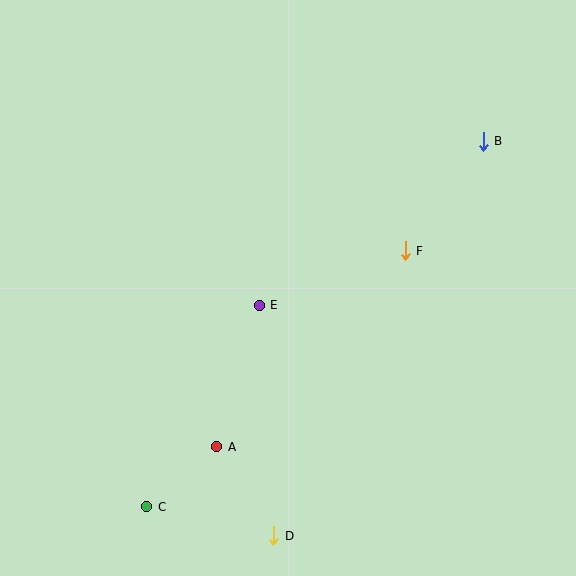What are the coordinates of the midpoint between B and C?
The midpoint between B and C is at (315, 324).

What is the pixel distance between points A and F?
The distance between A and F is 272 pixels.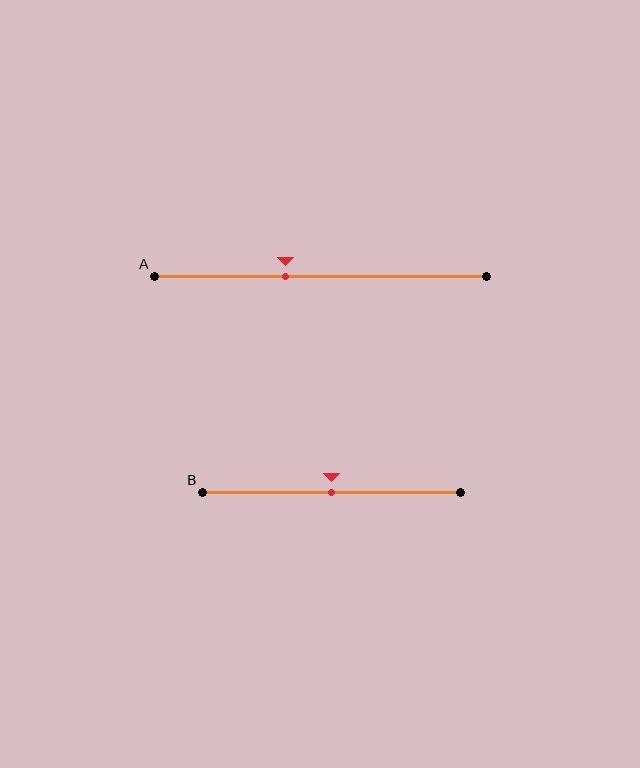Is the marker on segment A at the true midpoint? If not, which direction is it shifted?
No, the marker on segment A is shifted to the left by about 10% of the segment length.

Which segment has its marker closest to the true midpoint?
Segment B has its marker closest to the true midpoint.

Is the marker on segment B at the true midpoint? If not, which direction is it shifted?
Yes, the marker on segment B is at the true midpoint.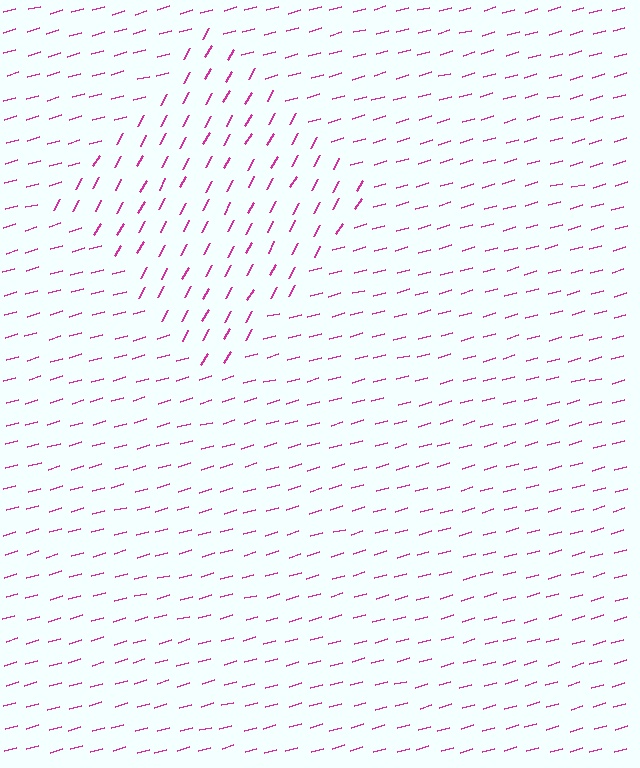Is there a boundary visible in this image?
Yes, there is a texture boundary formed by a change in line orientation.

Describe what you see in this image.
The image is filled with small magenta line segments. A diamond region in the image has lines oriented differently from the surrounding lines, creating a visible texture boundary.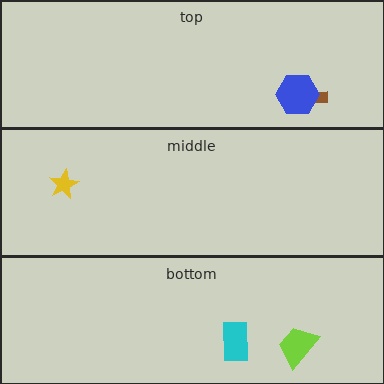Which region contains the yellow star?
The middle region.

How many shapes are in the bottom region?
2.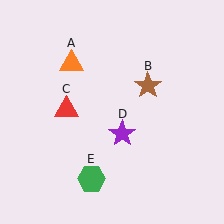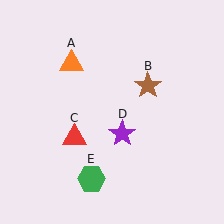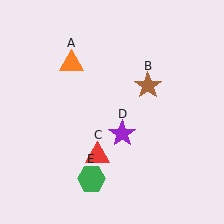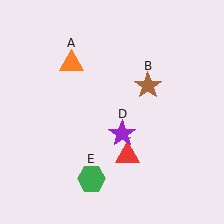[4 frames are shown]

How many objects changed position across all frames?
1 object changed position: red triangle (object C).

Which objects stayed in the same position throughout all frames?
Orange triangle (object A) and brown star (object B) and purple star (object D) and green hexagon (object E) remained stationary.